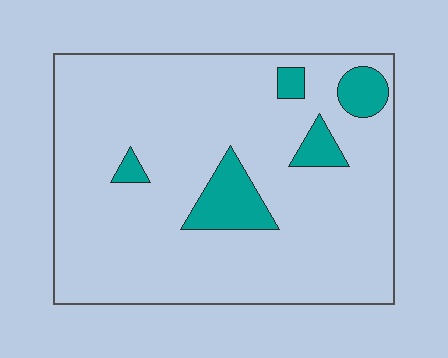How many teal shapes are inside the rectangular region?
5.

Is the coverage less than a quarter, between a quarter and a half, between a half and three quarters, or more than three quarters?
Less than a quarter.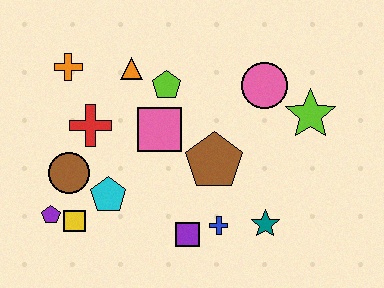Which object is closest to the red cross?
The brown circle is closest to the red cross.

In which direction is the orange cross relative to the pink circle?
The orange cross is to the left of the pink circle.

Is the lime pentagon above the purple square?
Yes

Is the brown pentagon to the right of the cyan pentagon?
Yes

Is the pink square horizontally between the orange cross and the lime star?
Yes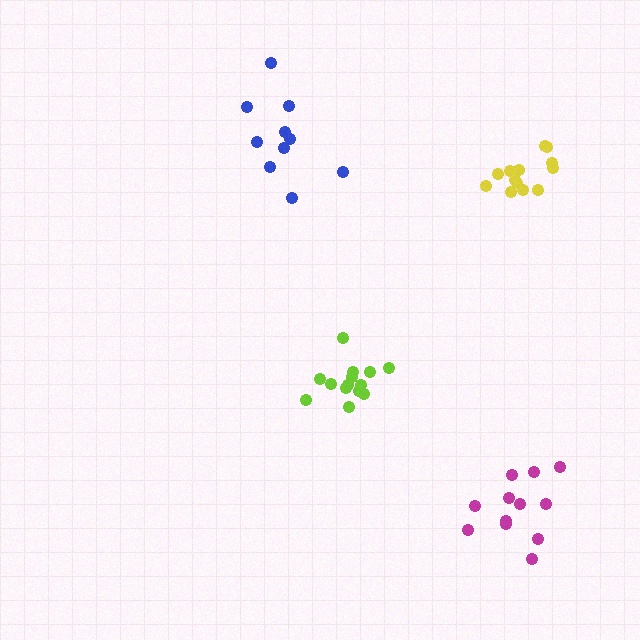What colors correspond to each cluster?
The clusters are colored: lime, blue, magenta, yellow.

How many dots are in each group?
Group 1: 14 dots, Group 2: 10 dots, Group 3: 12 dots, Group 4: 13 dots (49 total).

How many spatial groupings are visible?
There are 4 spatial groupings.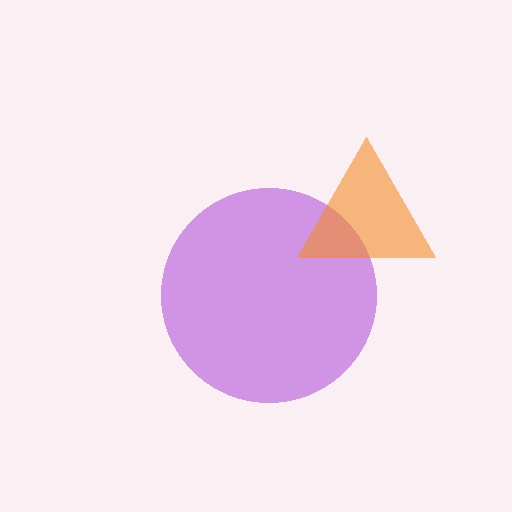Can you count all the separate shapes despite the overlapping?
Yes, there are 2 separate shapes.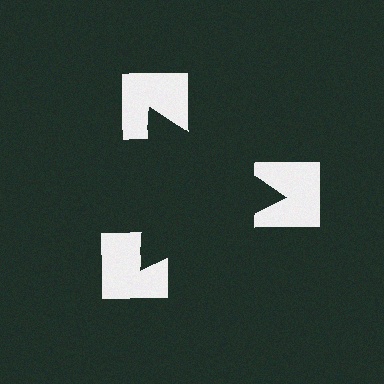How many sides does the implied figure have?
3 sides.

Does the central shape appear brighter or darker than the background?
It typically appears slightly darker than the background, even though no actual brightness change is drawn.